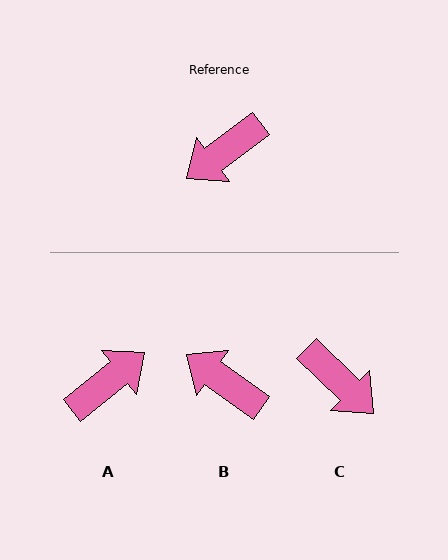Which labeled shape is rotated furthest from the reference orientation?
A, about 178 degrees away.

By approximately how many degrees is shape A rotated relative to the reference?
Approximately 178 degrees clockwise.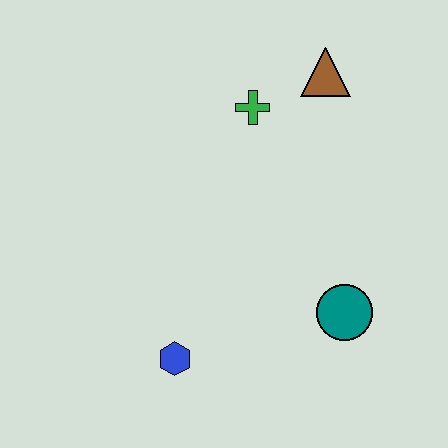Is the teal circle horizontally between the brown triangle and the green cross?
No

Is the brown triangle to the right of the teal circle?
No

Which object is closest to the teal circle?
The blue hexagon is closest to the teal circle.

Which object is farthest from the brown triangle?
The blue hexagon is farthest from the brown triangle.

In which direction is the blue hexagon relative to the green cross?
The blue hexagon is below the green cross.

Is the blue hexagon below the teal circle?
Yes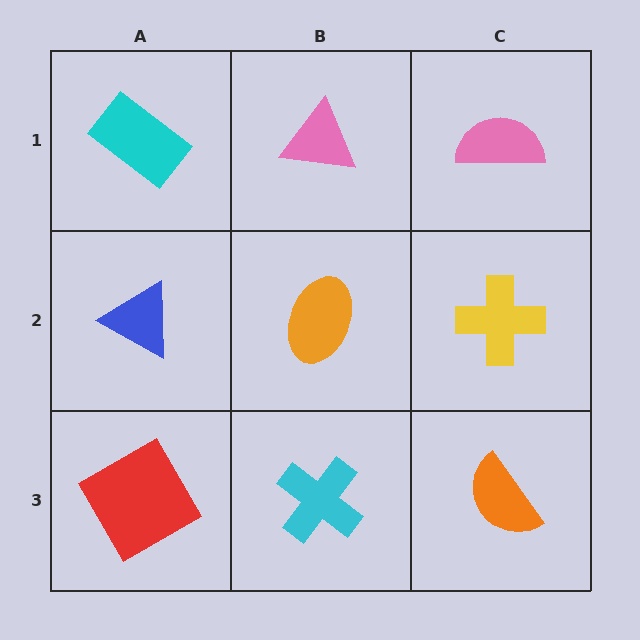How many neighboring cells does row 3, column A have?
2.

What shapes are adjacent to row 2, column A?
A cyan rectangle (row 1, column A), a red square (row 3, column A), an orange ellipse (row 2, column B).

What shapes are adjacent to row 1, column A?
A blue triangle (row 2, column A), a pink triangle (row 1, column B).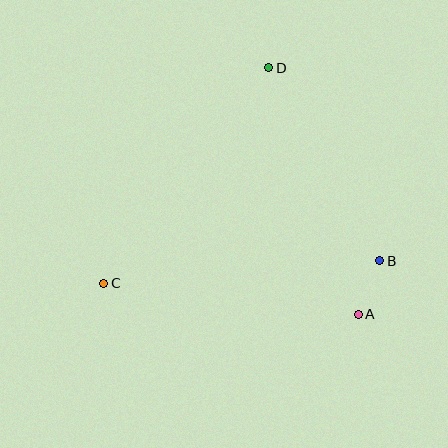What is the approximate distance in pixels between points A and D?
The distance between A and D is approximately 262 pixels.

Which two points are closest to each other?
Points A and B are closest to each other.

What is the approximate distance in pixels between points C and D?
The distance between C and D is approximately 271 pixels.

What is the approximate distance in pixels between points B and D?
The distance between B and D is approximately 223 pixels.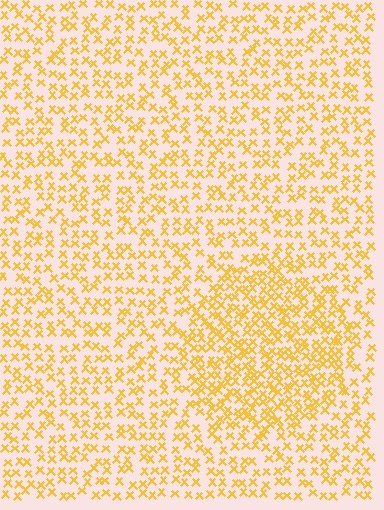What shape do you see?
I see a circle.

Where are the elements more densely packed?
The elements are more densely packed inside the circle boundary.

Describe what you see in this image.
The image contains small yellow elements arranged at two different densities. A circle-shaped region is visible where the elements are more densely packed than the surrounding area.